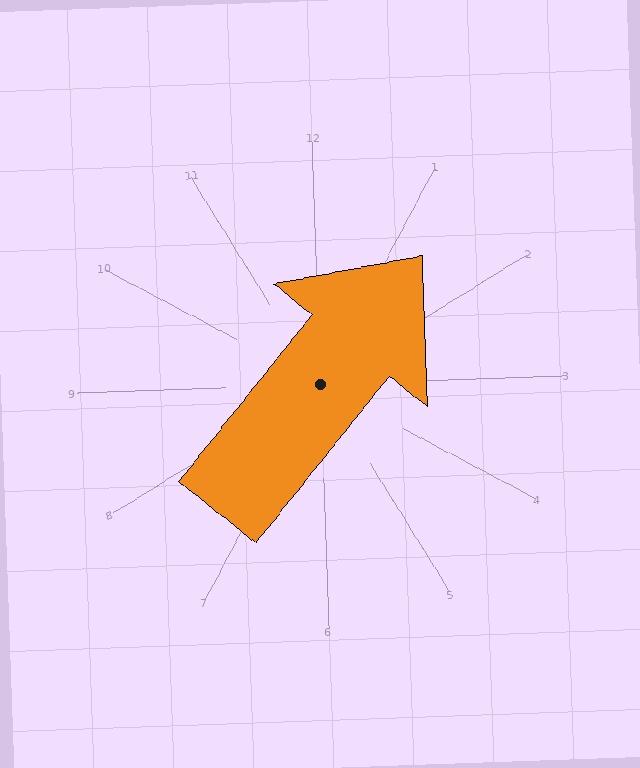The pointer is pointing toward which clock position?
Roughly 1 o'clock.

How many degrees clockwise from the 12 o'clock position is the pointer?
Approximately 41 degrees.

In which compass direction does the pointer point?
Northeast.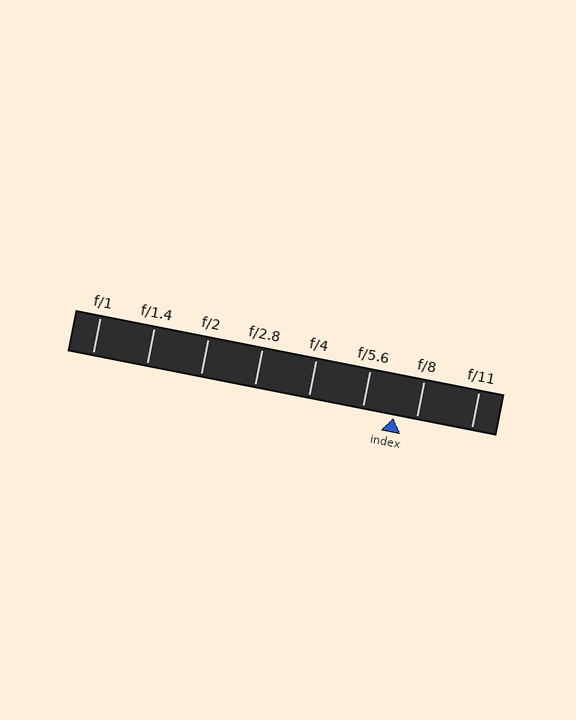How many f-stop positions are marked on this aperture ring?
There are 8 f-stop positions marked.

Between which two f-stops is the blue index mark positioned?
The index mark is between f/5.6 and f/8.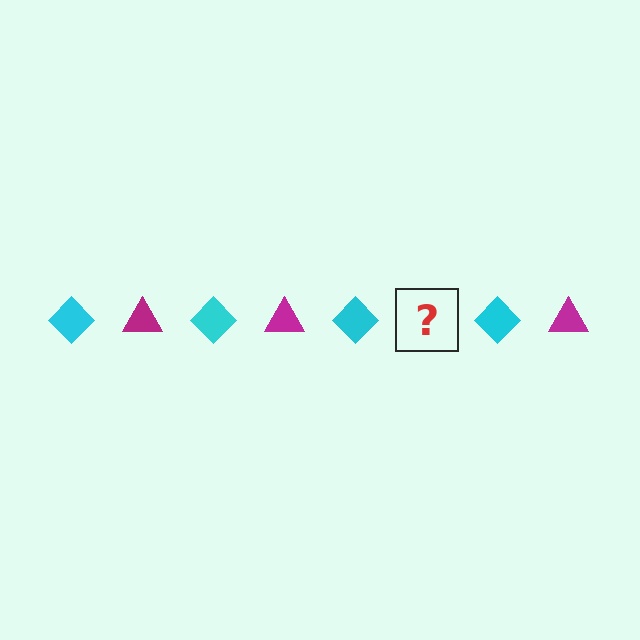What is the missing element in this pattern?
The missing element is a magenta triangle.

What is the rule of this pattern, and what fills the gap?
The rule is that the pattern alternates between cyan diamond and magenta triangle. The gap should be filled with a magenta triangle.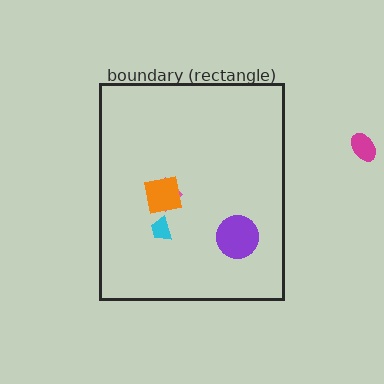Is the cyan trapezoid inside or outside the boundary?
Inside.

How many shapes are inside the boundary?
4 inside, 1 outside.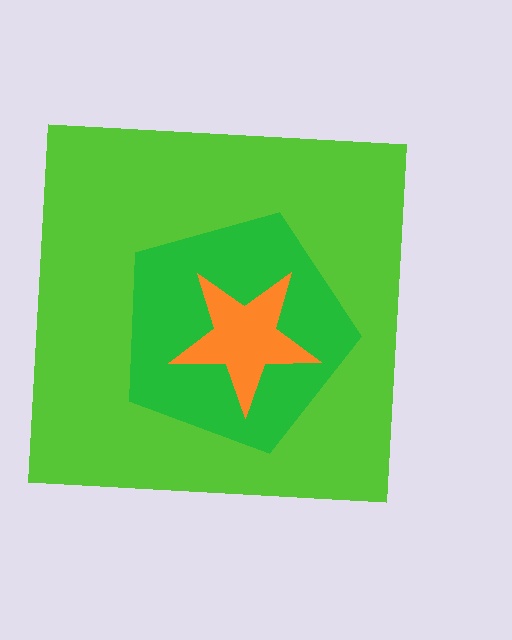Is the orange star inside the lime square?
Yes.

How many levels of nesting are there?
3.